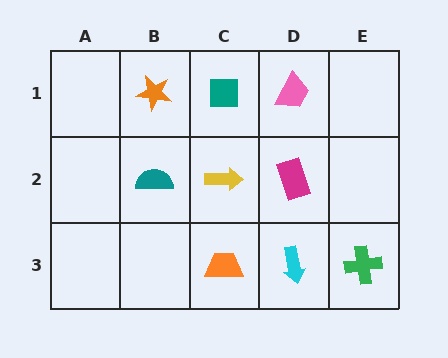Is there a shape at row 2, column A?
No, that cell is empty.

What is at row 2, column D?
A magenta rectangle.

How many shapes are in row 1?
3 shapes.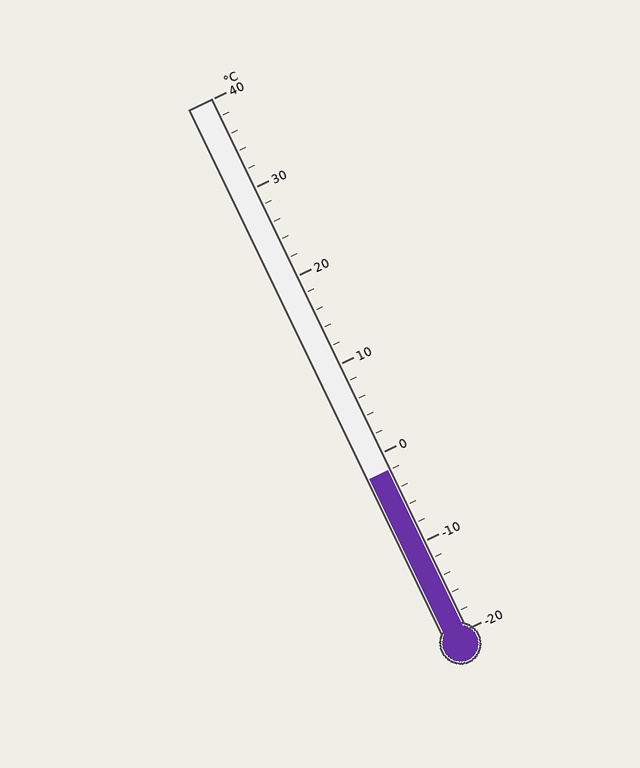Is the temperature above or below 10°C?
The temperature is below 10°C.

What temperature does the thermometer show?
The thermometer shows approximately -2°C.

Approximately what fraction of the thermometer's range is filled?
The thermometer is filled to approximately 30% of its range.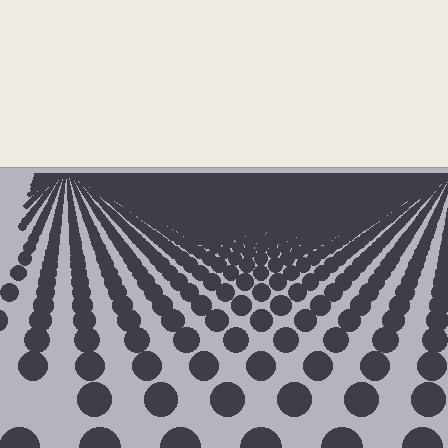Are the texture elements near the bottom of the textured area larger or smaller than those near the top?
Larger. Near the bottom, elements are closer to the viewer and appear at a bigger on-screen size.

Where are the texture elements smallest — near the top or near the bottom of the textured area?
Near the top.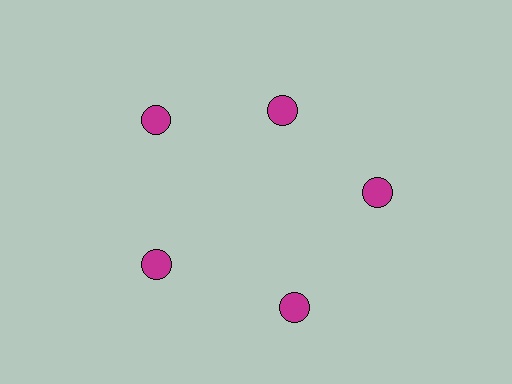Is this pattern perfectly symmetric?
No. The 5 magenta circles are arranged in a ring, but one element near the 1 o'clock position is pulled inward toward the center, breaking the 5-fold rotational symmetry.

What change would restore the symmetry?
The symmetry would be restored by moving it outward, back onto the ring so that all 5 circles sit at equal angles and equal distance from the center.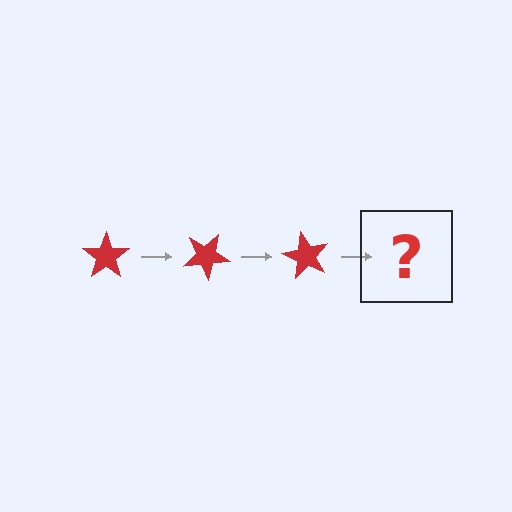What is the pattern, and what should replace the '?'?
The pattern is that the star rotates 30 degrees each step. The '?' should be a red star rotated 90 degrees.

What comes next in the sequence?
The next element should be a red star rotated 90 degrees.